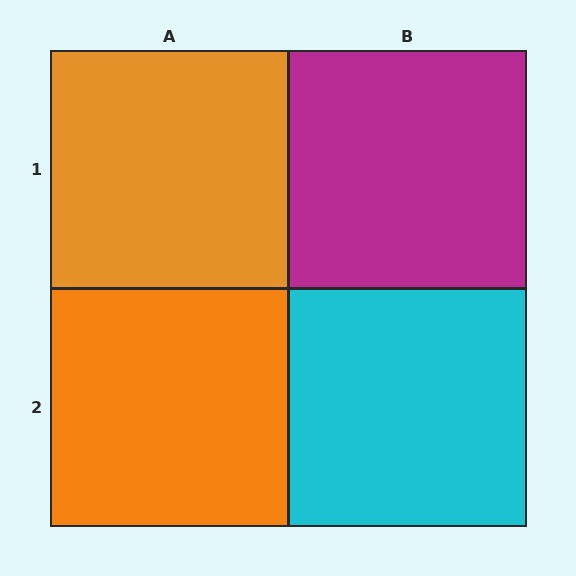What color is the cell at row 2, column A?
Orange.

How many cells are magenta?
1 cell is magenta.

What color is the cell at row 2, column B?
Cyan.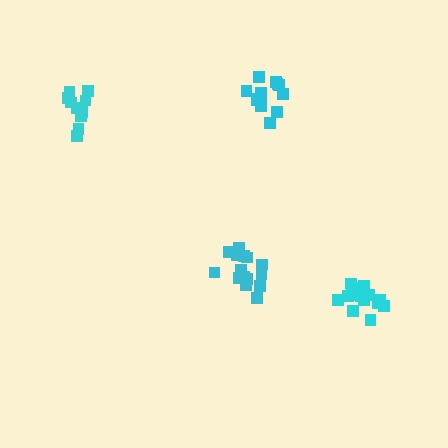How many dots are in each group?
Group 1: 16 dots, Group 2: 13 dots, Group 3: 15 dots, Group 4: 10 dots (54 total).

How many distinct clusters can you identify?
There are 4 distinct clusters.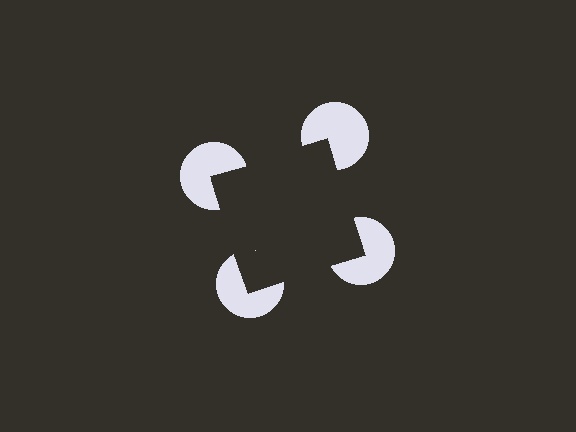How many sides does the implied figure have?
4 sides.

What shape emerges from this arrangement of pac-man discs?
An illusory square — its edges are inferred from the aligned wedge cuts in the pac-man discs, not physically drawn.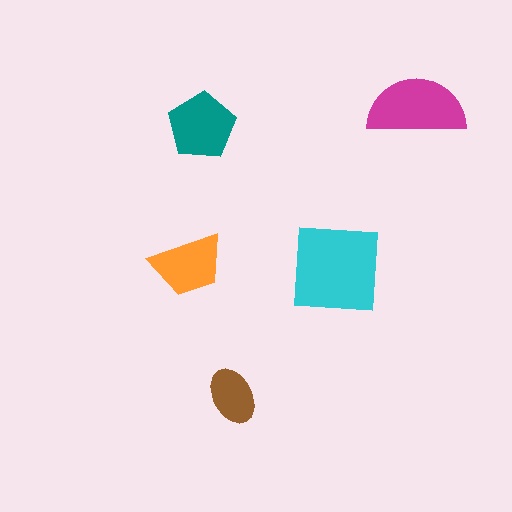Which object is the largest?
The cyan square.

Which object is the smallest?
The brown ellipse.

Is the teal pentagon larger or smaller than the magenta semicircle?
Smaller.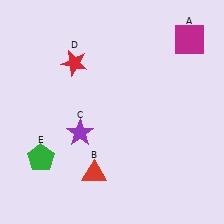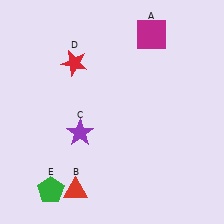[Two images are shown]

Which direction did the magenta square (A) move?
The magenta square (A) moved left.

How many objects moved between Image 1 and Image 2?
3 objects moved between the two images.